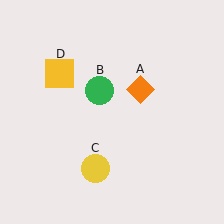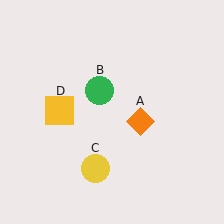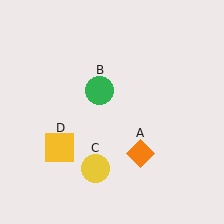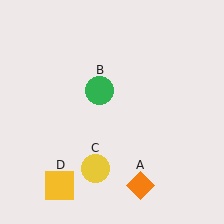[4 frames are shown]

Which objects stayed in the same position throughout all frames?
Green circle (object B) and yellow circle (object C) remained stationary.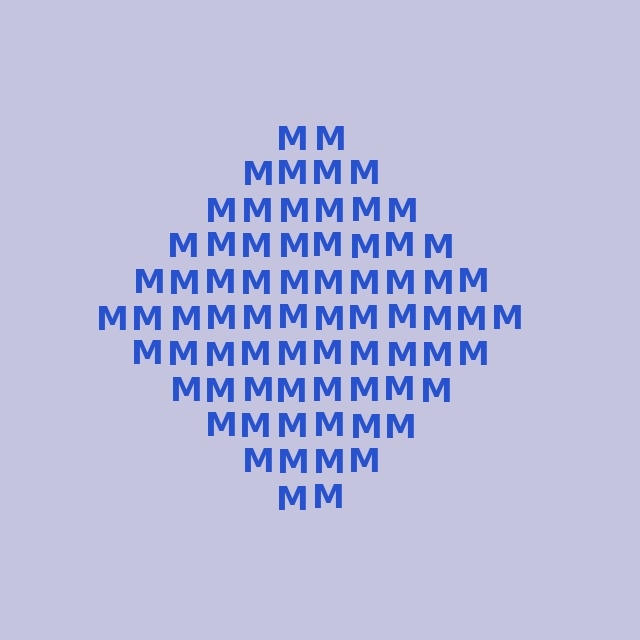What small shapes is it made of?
It is made of small letter M's.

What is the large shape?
The large shape is a diamond.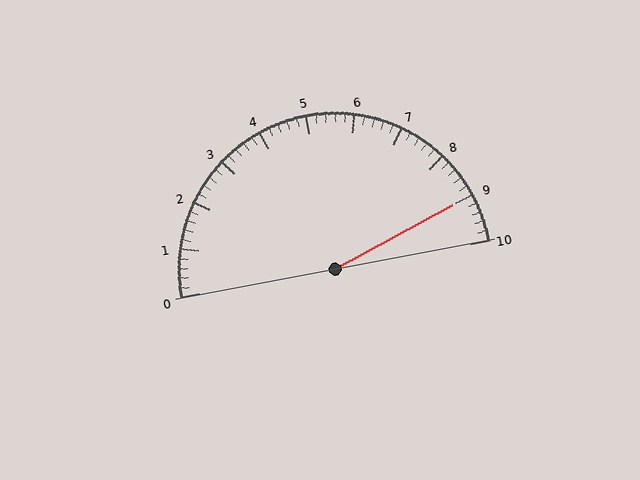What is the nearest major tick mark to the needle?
The nearest major tick mark is 9.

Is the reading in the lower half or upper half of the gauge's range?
The reading is in the upper half of the range (0 to 10).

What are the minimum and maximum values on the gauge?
The gauge ranges from 0 to 10.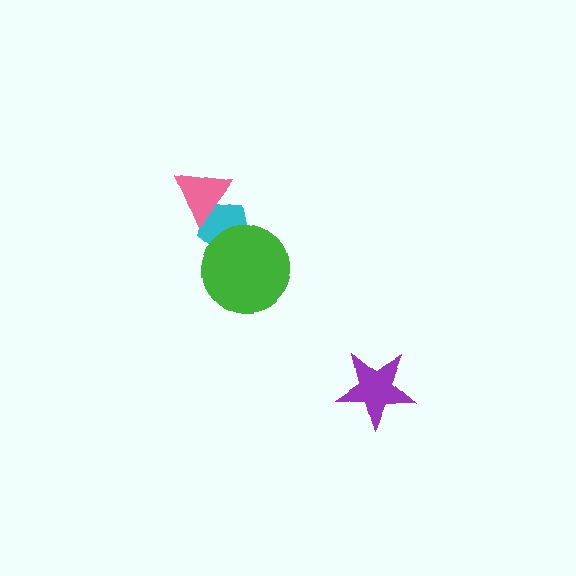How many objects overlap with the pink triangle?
1 object overlaps with the pink triangle.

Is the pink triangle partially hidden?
No, no other shape covers it.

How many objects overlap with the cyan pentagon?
2 objects overlap with the cyan pentagon.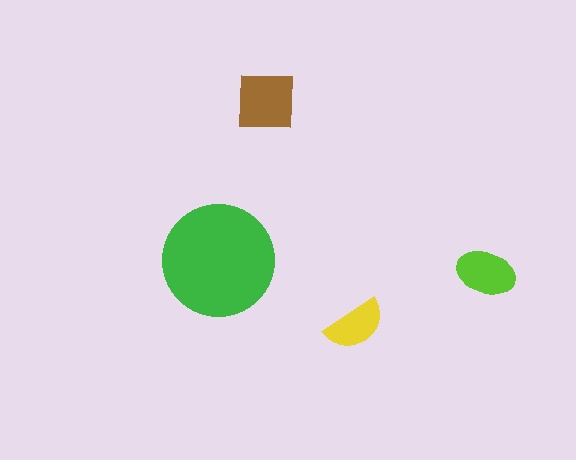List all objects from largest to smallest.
The green circle, the brown square, the lime ellipse, the yellow semicircle.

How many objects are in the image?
There are 4 objects in the image.